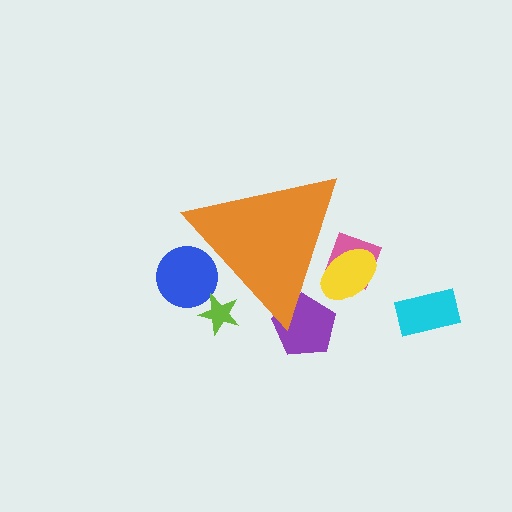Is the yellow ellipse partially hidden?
Yes, the yellow ellipse is partially hidden behind the orange triangle.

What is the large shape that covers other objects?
An orange triangle.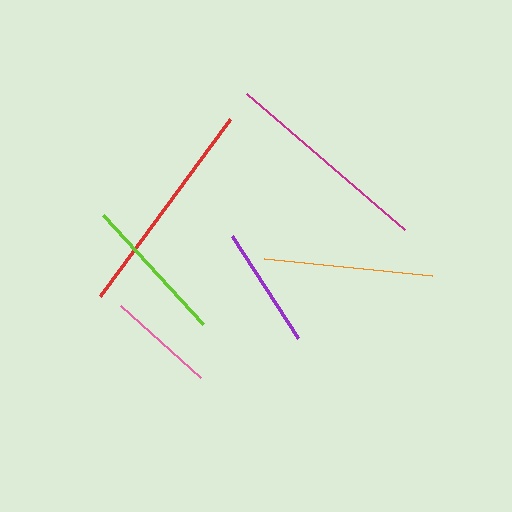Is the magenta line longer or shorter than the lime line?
The magenta line is longer than the lime line.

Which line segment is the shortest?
The pink line is the shortest at approximately 107 pixels.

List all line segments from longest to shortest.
From longest to shortest: red, magenta, orange, lime, purple, pink.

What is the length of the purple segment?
The purple segment is approximately 121 pixels long.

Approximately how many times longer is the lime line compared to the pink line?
The lime line is approximately 1.4 times the length of the pink line.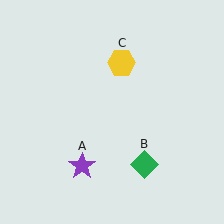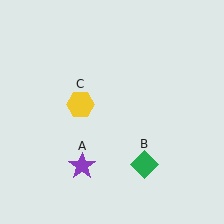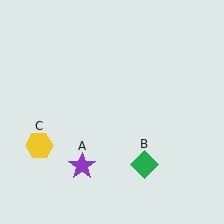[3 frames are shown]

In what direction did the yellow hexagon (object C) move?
The yellow hexagon (object C) moved down and to the left.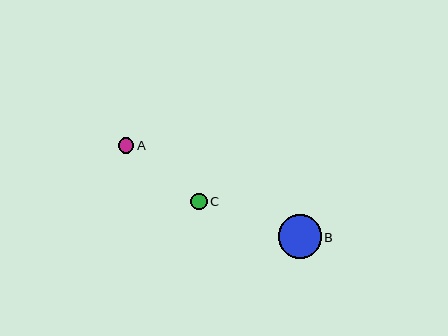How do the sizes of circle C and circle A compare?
Circle C and circle A are approximately the same size.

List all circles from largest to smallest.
From largest to smallest: B, C, A.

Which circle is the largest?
Circle B is the largest with a size of approximately 43 pixels.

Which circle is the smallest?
Circle A is the smallest with a size of approximately 15 pixels.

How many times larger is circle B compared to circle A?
Circle B is approximately 2.8 times the size of circle A.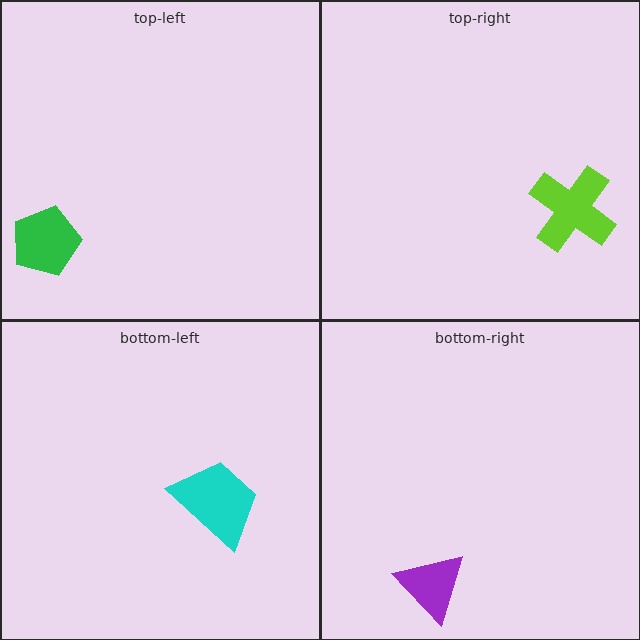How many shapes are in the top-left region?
1.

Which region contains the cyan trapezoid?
The bottom-left region.